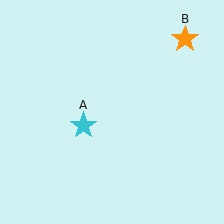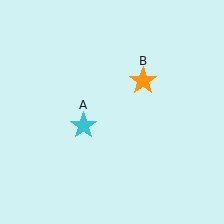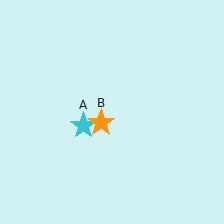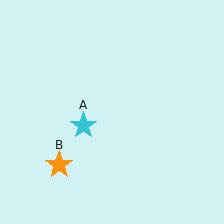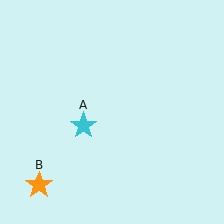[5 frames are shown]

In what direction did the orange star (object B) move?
The orange star (object B) moved down and to the left.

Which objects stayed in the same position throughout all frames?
Cyan star (object A) remained stationary.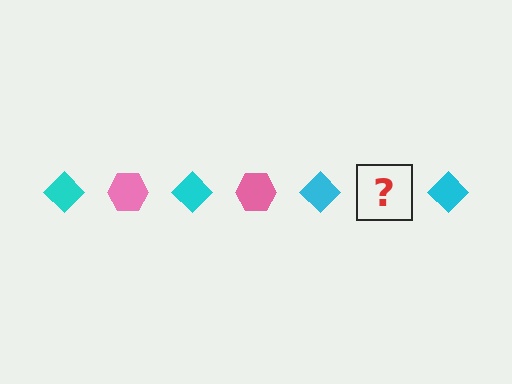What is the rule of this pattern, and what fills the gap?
The rule is that the pattern alternates between cyan diamond and pink hexagon. The gap should be filled with a pink hexagon.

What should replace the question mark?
The question mark should be replaced with a pink hexagon.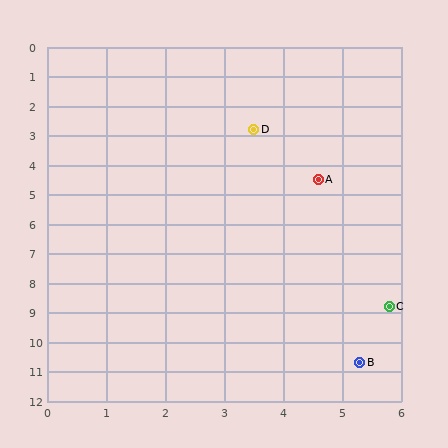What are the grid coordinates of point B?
Point B is at approximately (5.3, 10.7).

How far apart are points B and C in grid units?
Points B and C are about 2.0 grid units apart.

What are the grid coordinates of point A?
Point A is at approximately (4.6, 4.5).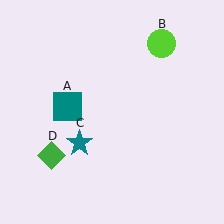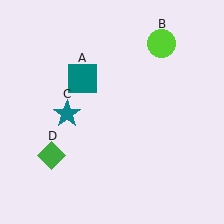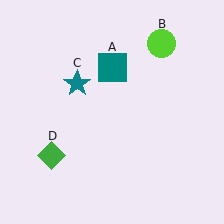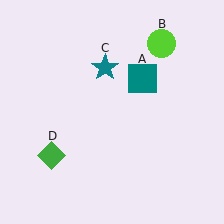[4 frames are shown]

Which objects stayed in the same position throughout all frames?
Lime circle (object B) and green diamond (object D) remained stationary.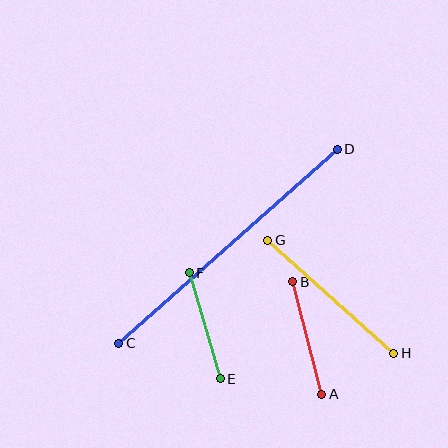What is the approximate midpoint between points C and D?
The midpoint is at approximately (228, 246) pixels.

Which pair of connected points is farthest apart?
Points C and D are farthest apart.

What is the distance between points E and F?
The distance is approximately 111 pixels.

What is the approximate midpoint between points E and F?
The midpoint is at approximately (205, 326) pixels.